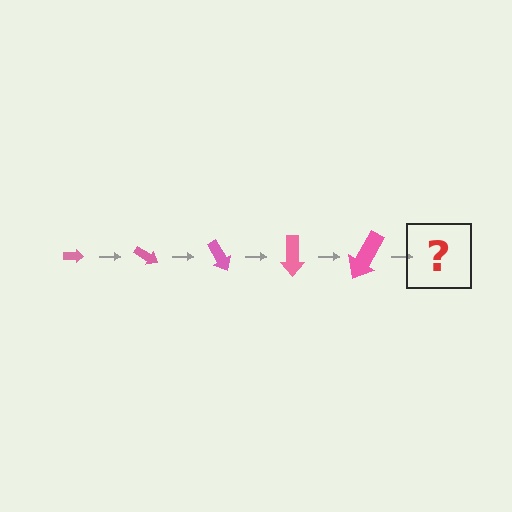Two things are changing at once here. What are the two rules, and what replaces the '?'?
The two rules are that the arrow grows larger each step and it rotates 30 degrees each step. The '?' should be an arrow, larger than the previous one and rotated 150 degrees from the start.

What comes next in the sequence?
The next element should be an arrow, larger than the previous one and rotated 150 degrees from the start.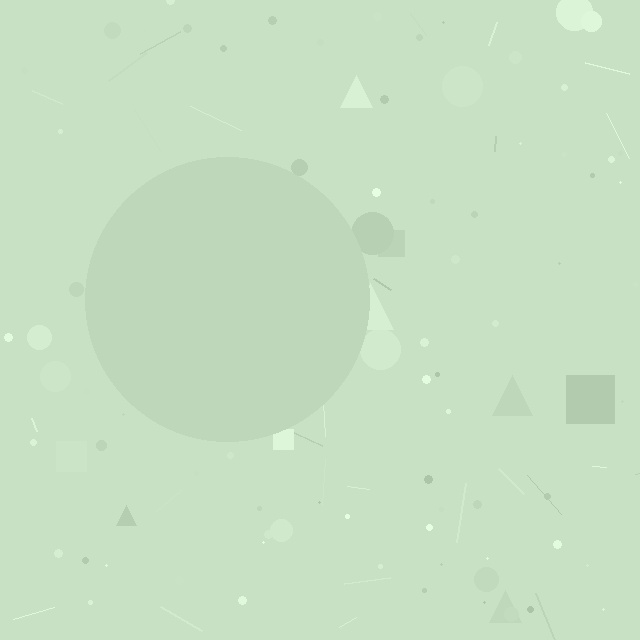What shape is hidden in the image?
A circle is hidden in the image.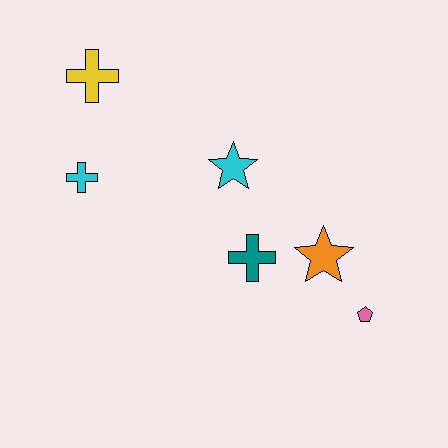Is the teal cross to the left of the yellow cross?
No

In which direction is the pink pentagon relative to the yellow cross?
The pink pentagon is to the right of the yellow cross.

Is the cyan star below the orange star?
No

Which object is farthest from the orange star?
The yellow cross is farthest from the orange star.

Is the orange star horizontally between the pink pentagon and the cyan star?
Yes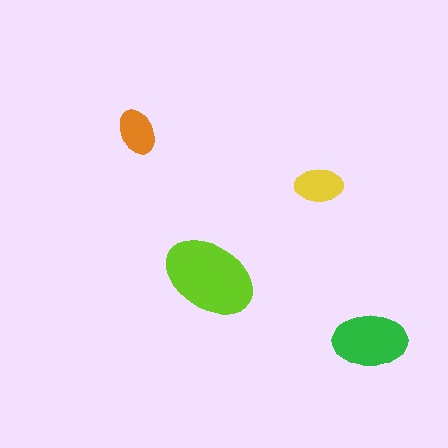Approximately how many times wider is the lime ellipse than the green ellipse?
About 1.5 times wider.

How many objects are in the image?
There are 4 objects in the image.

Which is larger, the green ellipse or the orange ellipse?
The green one.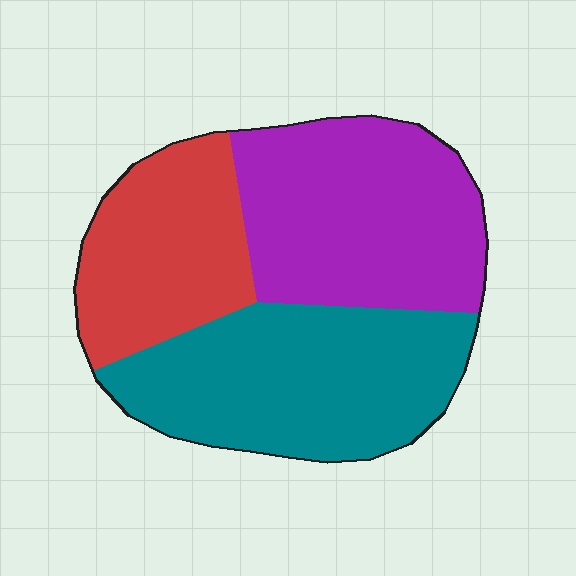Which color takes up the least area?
Red, at roughly 25%.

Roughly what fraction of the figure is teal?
Teal covers 38% of the figure.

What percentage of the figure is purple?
Purple covers roughly 35% of the figure.